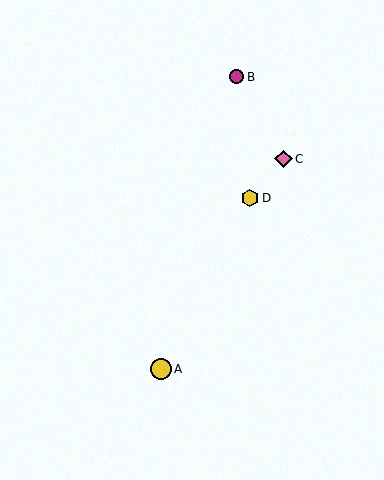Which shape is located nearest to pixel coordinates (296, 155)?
The pink diamond (labeled C) at (283, 159) is nearest to that location.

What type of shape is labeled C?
Shape C is a pink diamond.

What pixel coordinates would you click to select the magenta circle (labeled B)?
Click at (237, 77) to select the magenta circle B.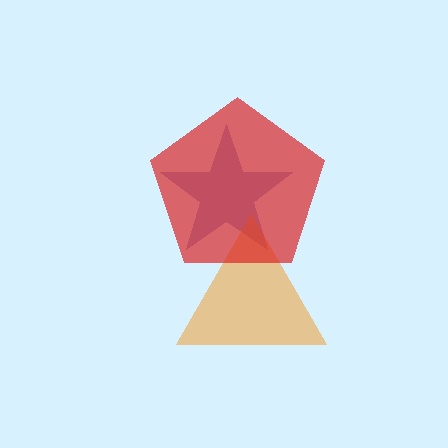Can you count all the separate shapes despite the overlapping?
Yes, there are 3 separate shapes.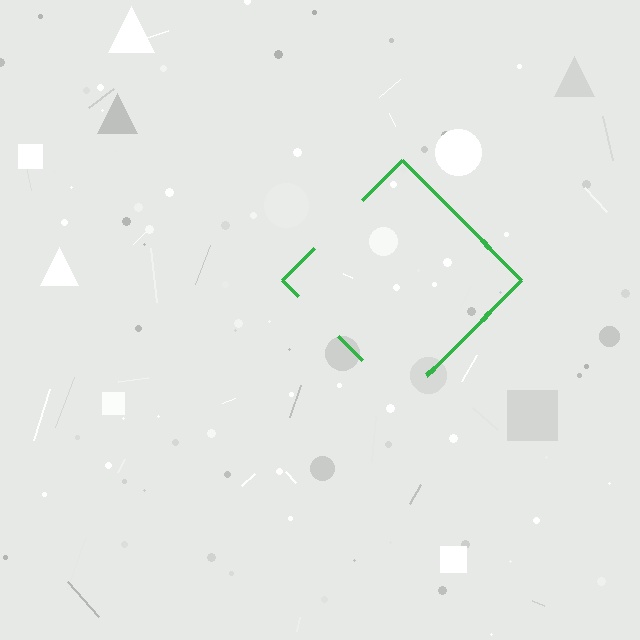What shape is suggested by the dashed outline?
The dashed outline suggests a diamond.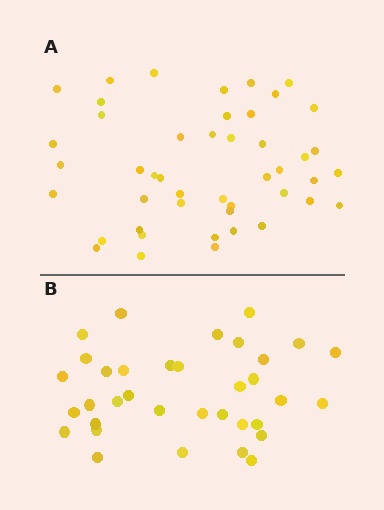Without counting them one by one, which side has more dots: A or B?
Region A (the top region) has more dots.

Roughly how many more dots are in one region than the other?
Region A has roughly 12 or so more dots than region B.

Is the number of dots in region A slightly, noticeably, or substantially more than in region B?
Region A has noticeably more, but not dramatically so. The ratio is roughly 1.3 to 1.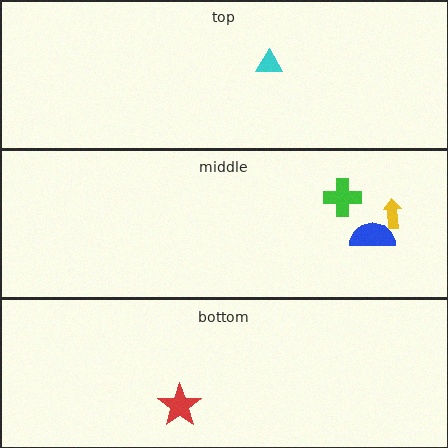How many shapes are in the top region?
1.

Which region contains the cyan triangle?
The top region.